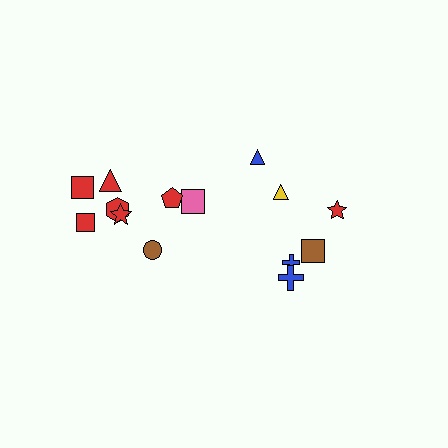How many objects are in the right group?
There are 6 objects.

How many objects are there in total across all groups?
There are 14 objects.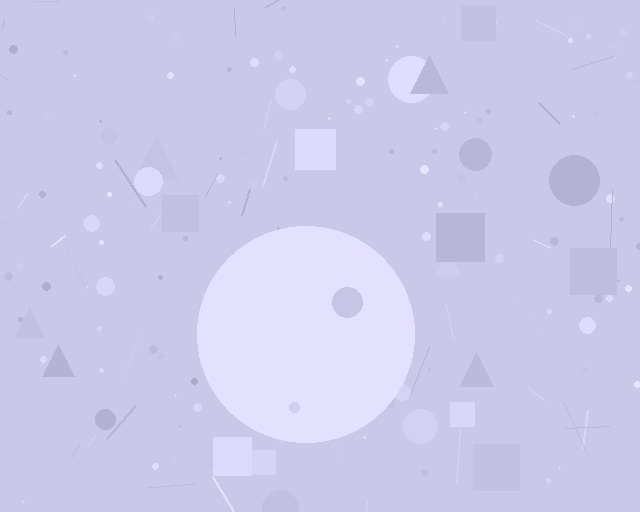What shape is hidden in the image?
A circle is hidden in the image.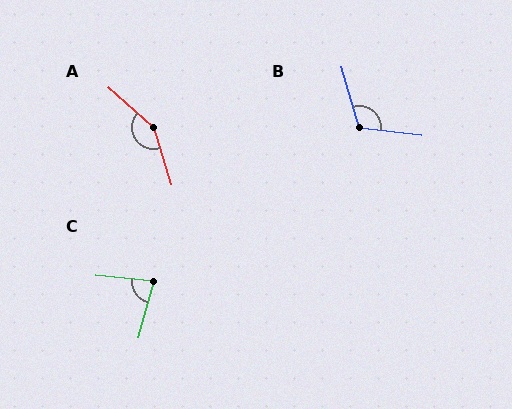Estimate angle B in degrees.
Approximately 113 degrees.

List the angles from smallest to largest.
C (81°), B (113°), A (149°).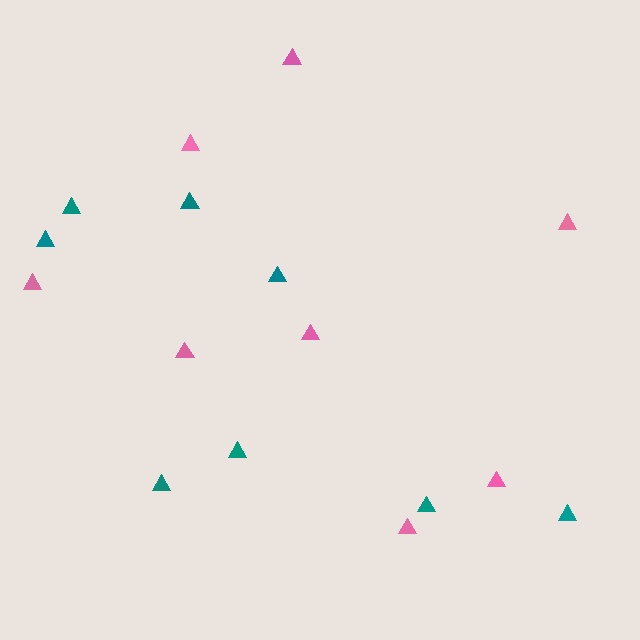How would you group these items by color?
There are 2 groups: one group of pink triangles (8) and one group of teal triangles (8).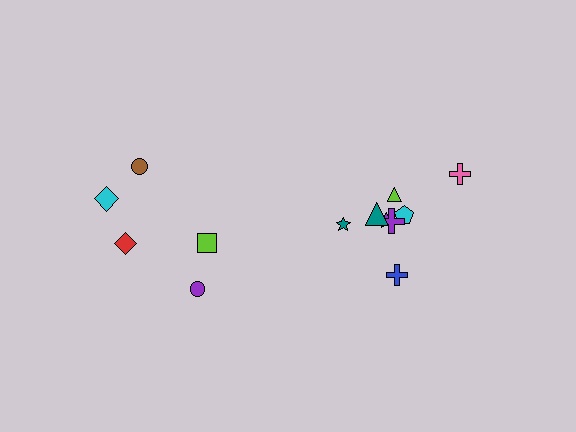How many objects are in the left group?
There are 5 objects.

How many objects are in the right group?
There are 8 objects.